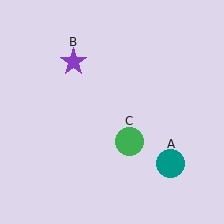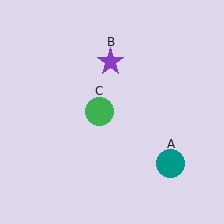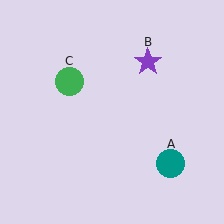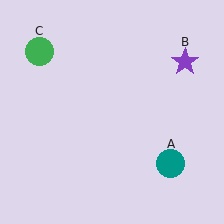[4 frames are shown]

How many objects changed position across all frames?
2 objects changed position: purple star (object B), green circle (object C).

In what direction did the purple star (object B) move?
The purple star (object B) moved right.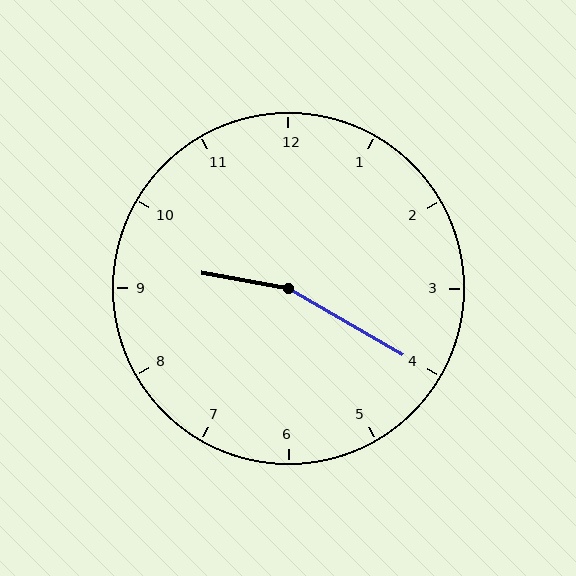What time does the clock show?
9:20.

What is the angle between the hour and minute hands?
Approximately 160 degrees.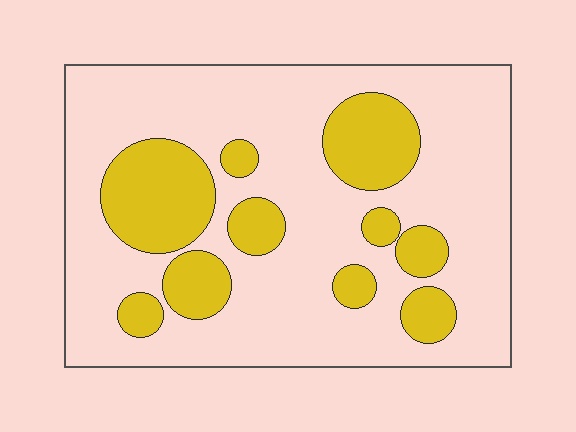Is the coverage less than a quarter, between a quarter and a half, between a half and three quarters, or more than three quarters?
Between a quarter and a half.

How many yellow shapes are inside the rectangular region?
10.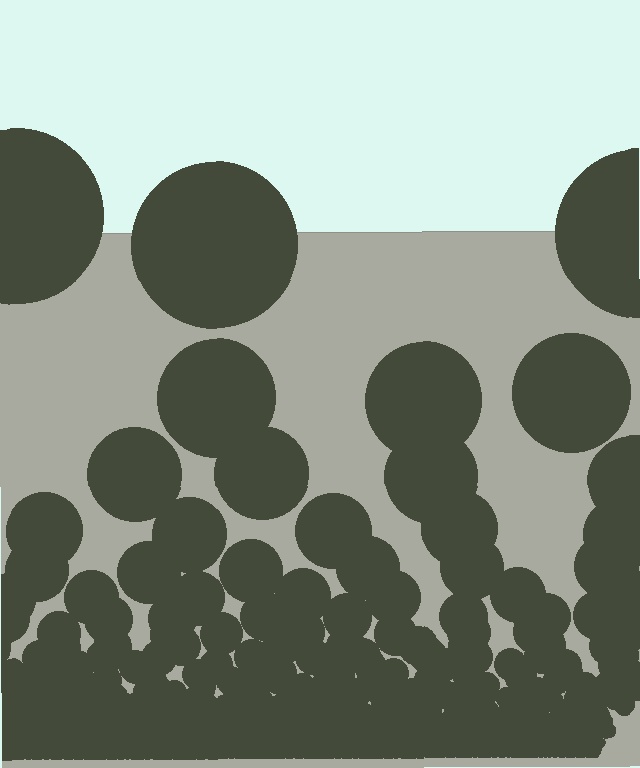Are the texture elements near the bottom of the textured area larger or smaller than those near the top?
Smaller. The gradient is inverted — elements near the bottom are smaller and denser.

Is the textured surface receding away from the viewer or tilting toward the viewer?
The surface appears to tilt toward the viewer. Texture elements get larger and sparser toward the top.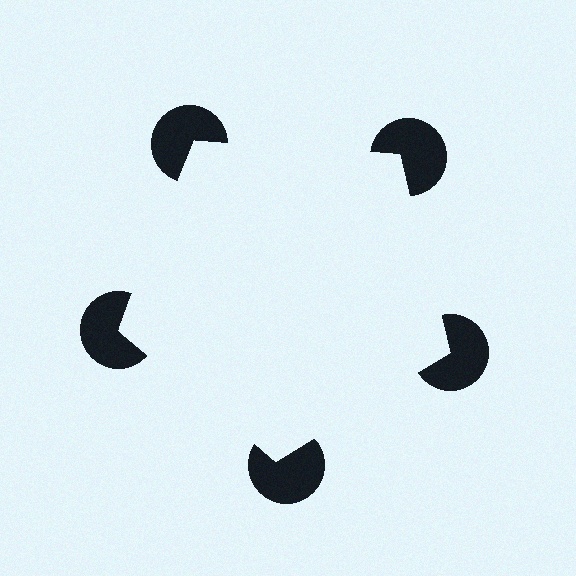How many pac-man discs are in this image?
There are 5 — one at each vertex of the illusory pentagon.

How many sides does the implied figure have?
5 sides.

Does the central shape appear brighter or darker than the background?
It typically appears slightly brighter than the background, even though no actual brightness change is drawn.